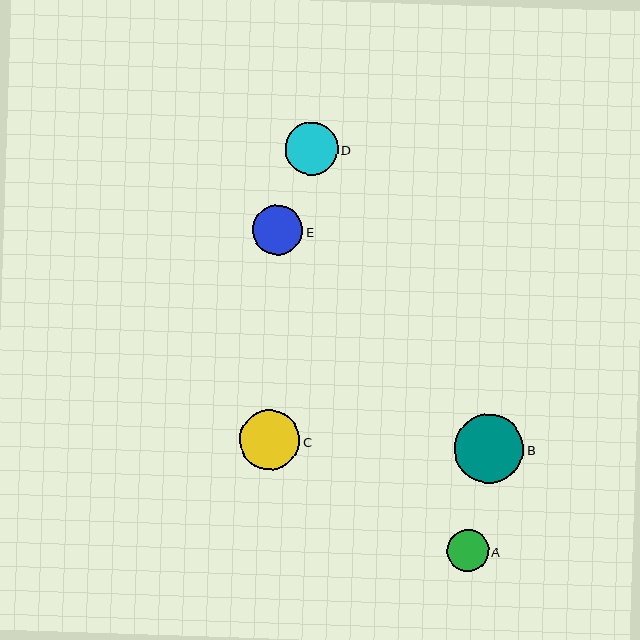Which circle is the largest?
Circle B is the largest with a size of approximately 69 pixels.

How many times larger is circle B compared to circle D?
Circle B is approximately 1.3 times the size of circle D.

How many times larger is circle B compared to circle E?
Circle B is approximately 1.4 times the size of circle E.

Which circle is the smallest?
Circle A is the smallest with a size of approximately 42 pixels.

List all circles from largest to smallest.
From largest to smallest: B, C, D, E, A.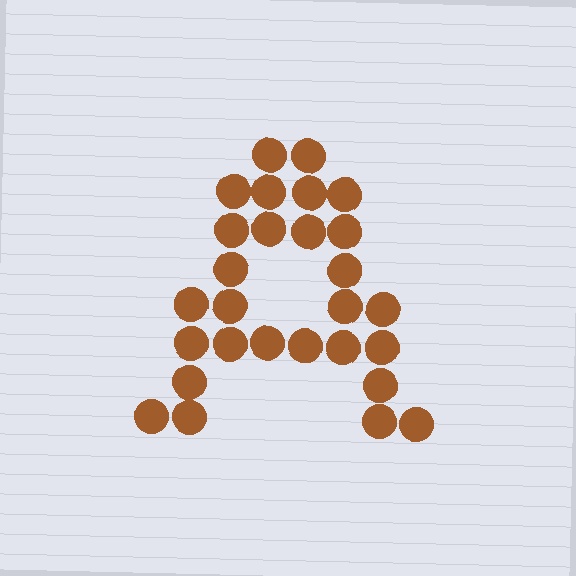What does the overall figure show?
The overall figure shows the letter A.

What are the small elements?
The small elements are circles.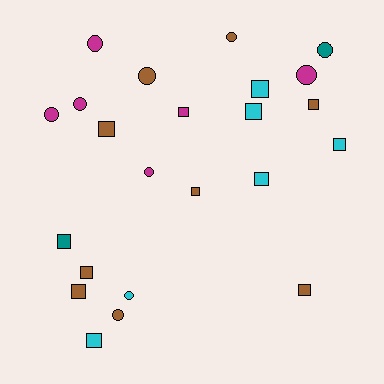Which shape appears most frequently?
Square, with 13 objects.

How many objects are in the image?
There are 23 objects.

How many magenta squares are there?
There is 1 magenta square.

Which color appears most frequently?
Brown, with 9 objects.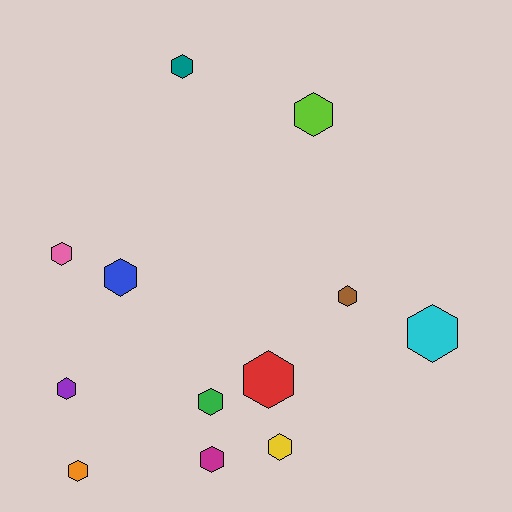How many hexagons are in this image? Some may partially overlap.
There are 12 hexagons.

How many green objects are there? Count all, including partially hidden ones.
There is 1 green object.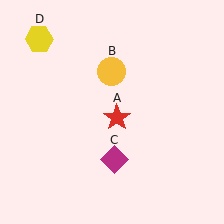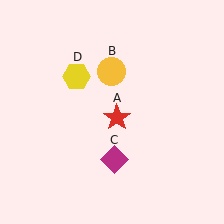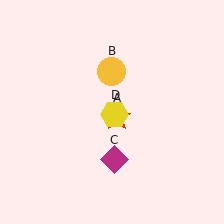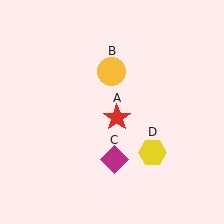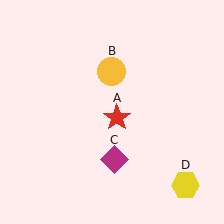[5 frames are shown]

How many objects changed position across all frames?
1 object changed position: yellow hexagon (object D).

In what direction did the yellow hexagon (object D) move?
The yellow hexagon (object D) moved down and to the right.